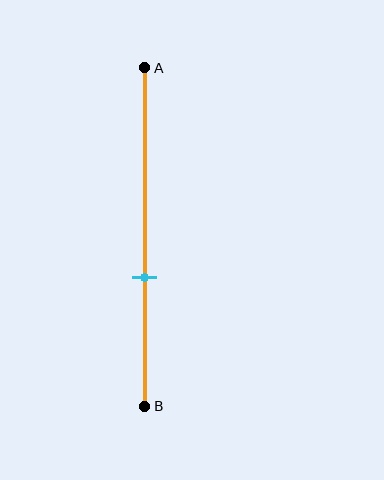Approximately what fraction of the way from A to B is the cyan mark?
The cyan mark is approximately 60% of the way from A to B.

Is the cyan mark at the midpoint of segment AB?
No, the mark is at about 60% from A, not at the 50% midpoint.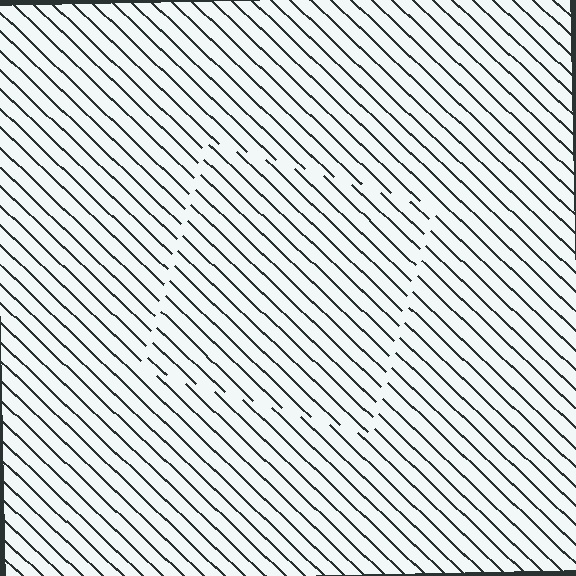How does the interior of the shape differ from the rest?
The interior of the shape contains the same grating, shifted by half a period — the contour is defined by the phase discontinuity where line-ends from the inner and outer gratings abut.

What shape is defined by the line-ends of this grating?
An illusory square. The interior of the shape contains the same grating, shifted by half a period — the contour is defined by the phase discontinuity where line-ends from the inner and outer gratings abut.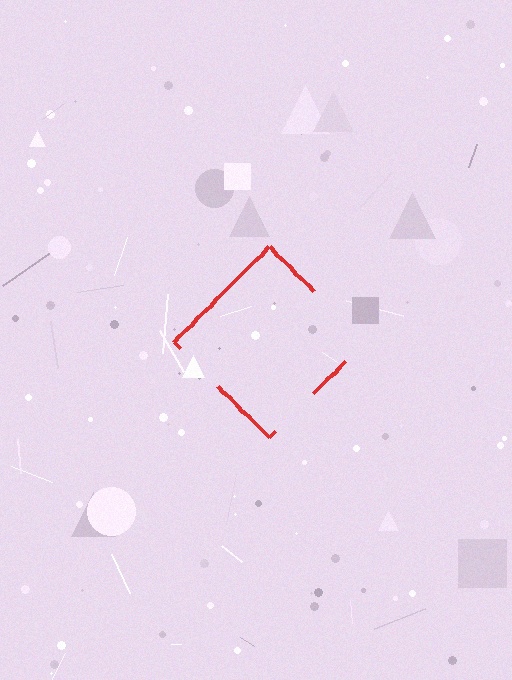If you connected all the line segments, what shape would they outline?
They would outline a diamond.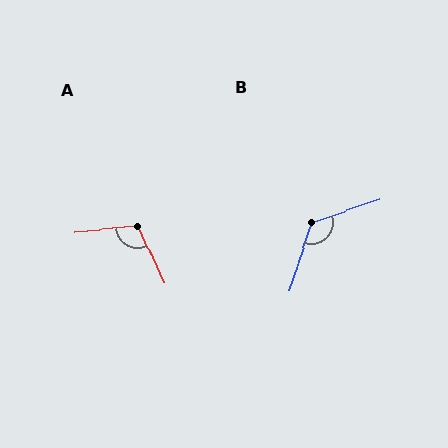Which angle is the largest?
B, at approximately 128 degrees.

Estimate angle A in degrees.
Approximately 108 degrees.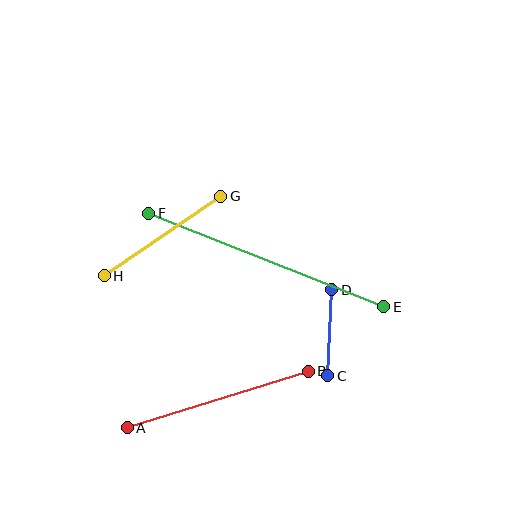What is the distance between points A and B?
The distance is approximately 190 pixels.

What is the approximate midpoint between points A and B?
The midpoint is at approximately (218, 400) pixels.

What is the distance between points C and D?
The distance is approximately 86 pixels.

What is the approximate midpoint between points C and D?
The midpoint is at approximately (330, 333) pixels.